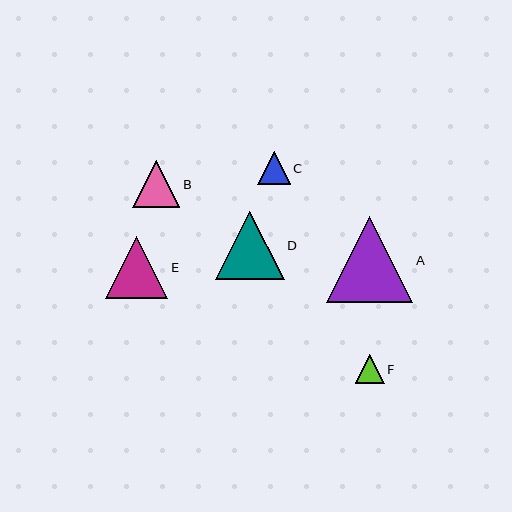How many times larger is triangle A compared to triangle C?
Triangle A is approximately 2.7 times the size of triangle C.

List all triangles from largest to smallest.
From largest to smallest: A, D, E, B, C, F.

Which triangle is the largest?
Triangle A is the largest with a size of approximately 86 pixels.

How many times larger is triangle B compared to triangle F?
Triangle B is approximately 1.6 times the size of triangle F.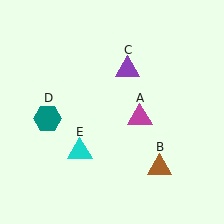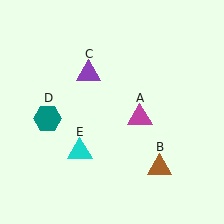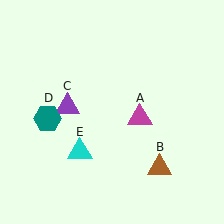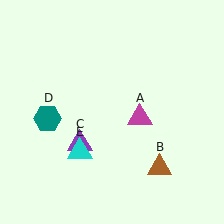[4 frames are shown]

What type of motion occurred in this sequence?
The purple triangle (object C) rotated counterclockwise around the center of the scene.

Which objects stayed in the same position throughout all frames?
Magenta triangle (object A) and brown triangle (object B) and teal hexagon (object D) and cyan triangle (object E) remained stationary.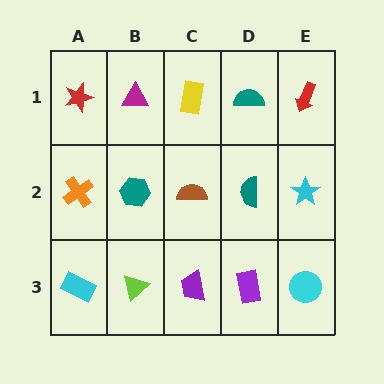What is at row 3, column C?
A purple trapezoid.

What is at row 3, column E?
A cyan circle.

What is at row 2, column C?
A brown semicircle.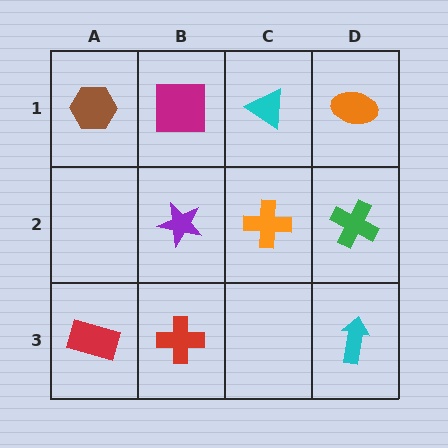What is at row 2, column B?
A purple star.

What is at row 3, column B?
A red cross.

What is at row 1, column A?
A brown hexagon.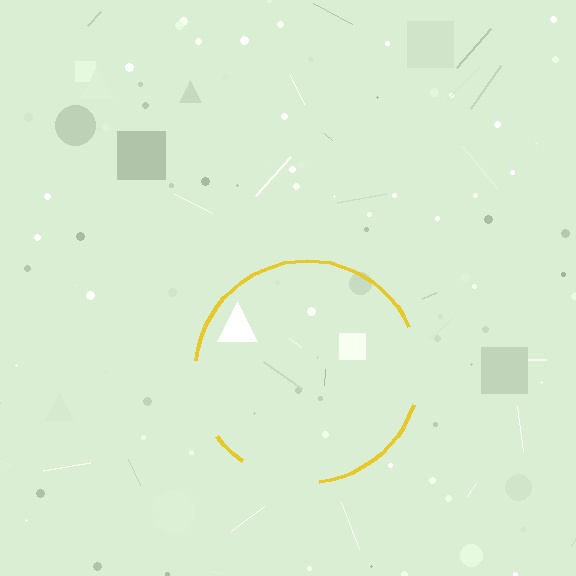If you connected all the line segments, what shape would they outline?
They would outline a circle.